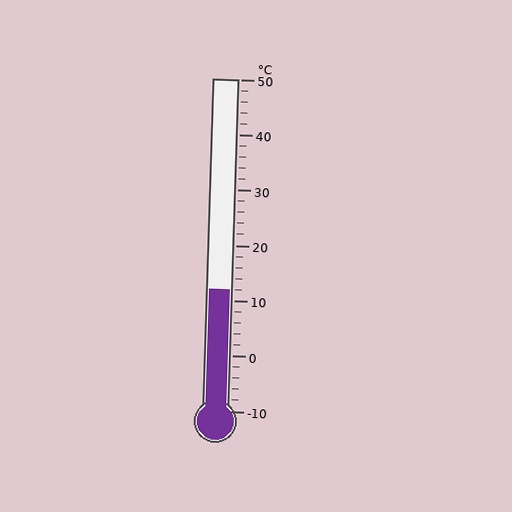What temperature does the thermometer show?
The thermometer shows approximately 12°C.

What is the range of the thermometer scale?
The thermometer scale ranges from -10°C to 50°C.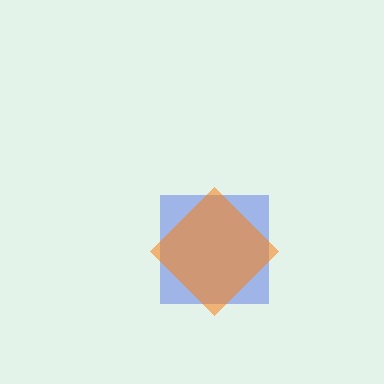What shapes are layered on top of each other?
The layered shapes are: a blue square, an orange diamond.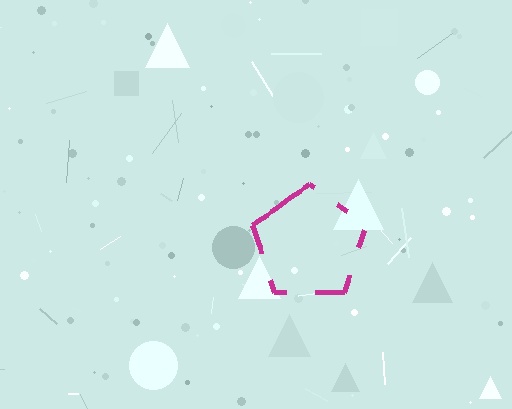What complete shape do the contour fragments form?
The contour fragments form a pentagon.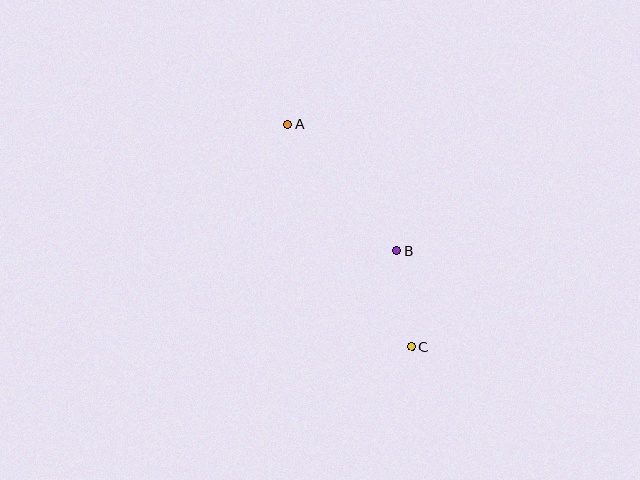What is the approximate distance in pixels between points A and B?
The distance between A and B is approximately 167 pixels.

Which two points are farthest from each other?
Points A and C are farthest from each other.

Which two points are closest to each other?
Points B and C are closest to each other.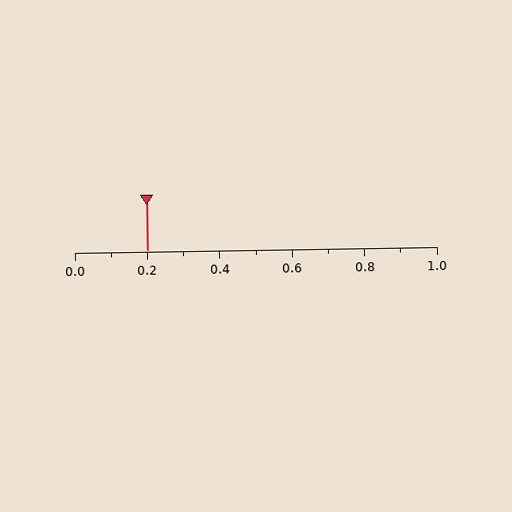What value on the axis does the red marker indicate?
The marker indicates approximately 0.2.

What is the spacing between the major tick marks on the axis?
The major ticks are spaced 0.2 apart.